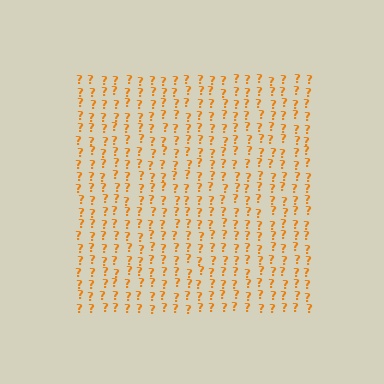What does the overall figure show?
The overall figure shows a square.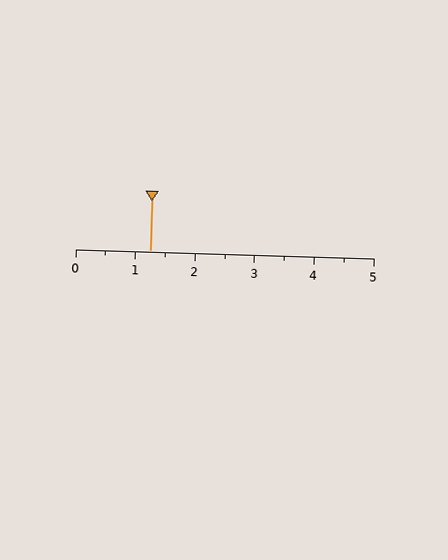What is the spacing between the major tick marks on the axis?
The major ticks are spaced 1 apart.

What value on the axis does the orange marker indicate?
The marker indicates approximately 1.2.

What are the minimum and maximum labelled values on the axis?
The axis runs from 0 to 5.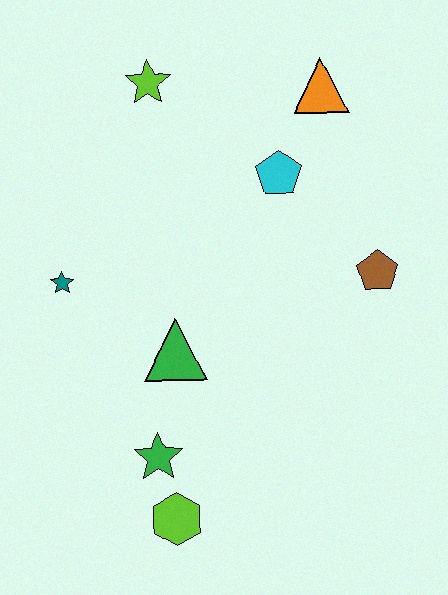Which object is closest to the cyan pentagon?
The orange triangle is closest to the cyan pentagon.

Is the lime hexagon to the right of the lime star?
Yes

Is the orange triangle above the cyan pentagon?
Yes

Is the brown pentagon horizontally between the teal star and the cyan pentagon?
No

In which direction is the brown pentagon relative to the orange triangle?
The brown pentagon is below the orange triangle.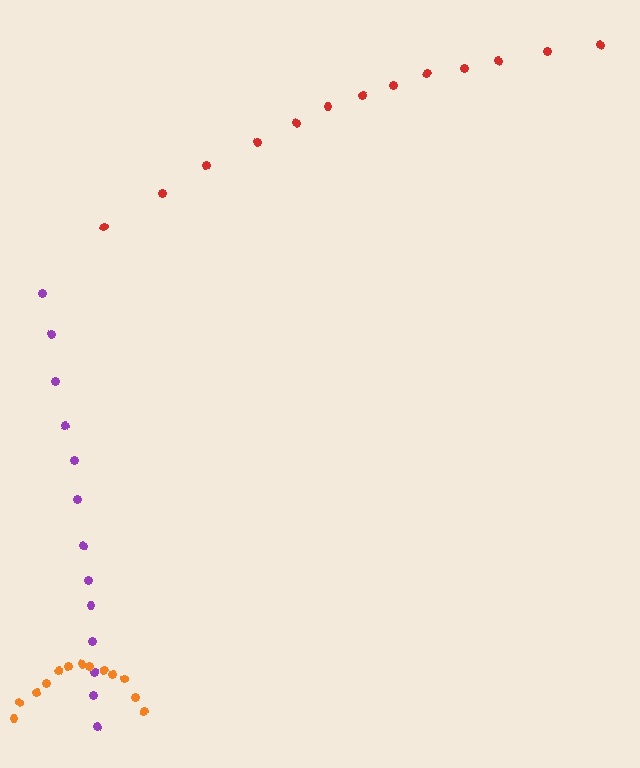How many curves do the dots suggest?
There are 3 distinct paths.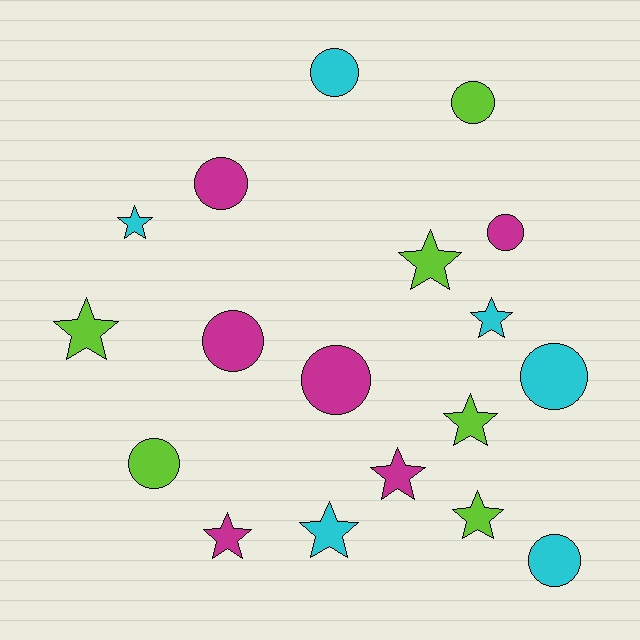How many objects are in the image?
There are 18 objects.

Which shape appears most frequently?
Circle, with 9 objects.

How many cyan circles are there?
There are 3 cyan circles.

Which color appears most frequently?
Magenta, with 6 objects.